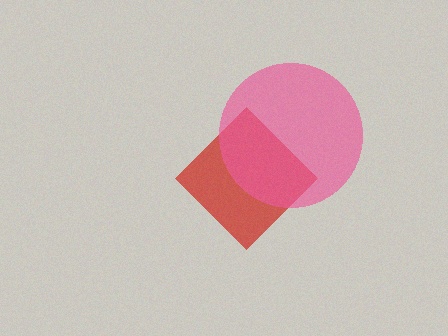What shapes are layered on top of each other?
The layered shapes are: a red diamond, a pink circle.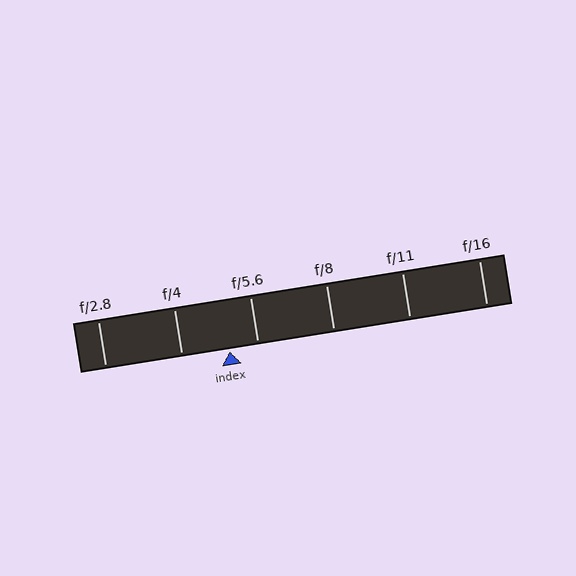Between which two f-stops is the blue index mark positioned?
The index mark is between f/4 and f/5.6.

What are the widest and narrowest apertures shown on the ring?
The widest aperture shown is f/2.8 and the narrowest is f/16.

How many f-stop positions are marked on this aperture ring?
There are 6 f-stop positions marked.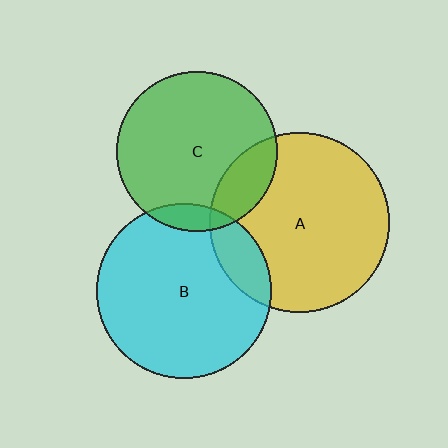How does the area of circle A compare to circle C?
Approximately 1.3 times.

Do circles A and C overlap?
Yes.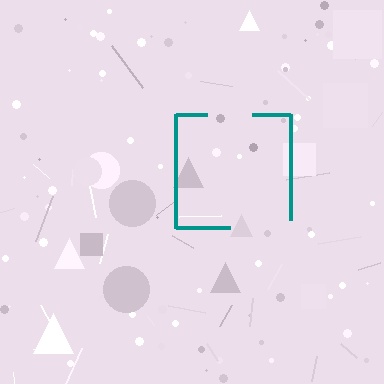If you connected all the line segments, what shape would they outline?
They would outline a square.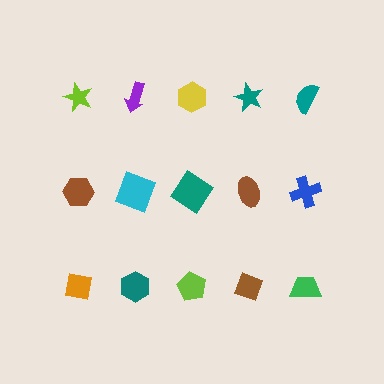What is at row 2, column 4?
A brown ellipse.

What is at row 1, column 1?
A lime star.